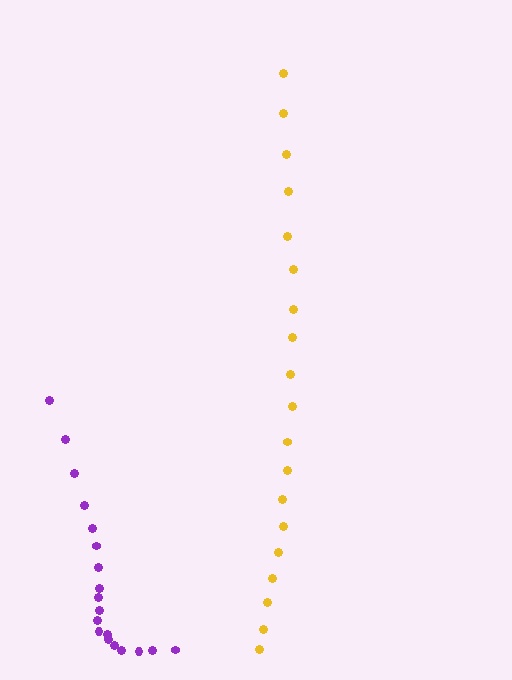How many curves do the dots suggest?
There are 2 distinct paths.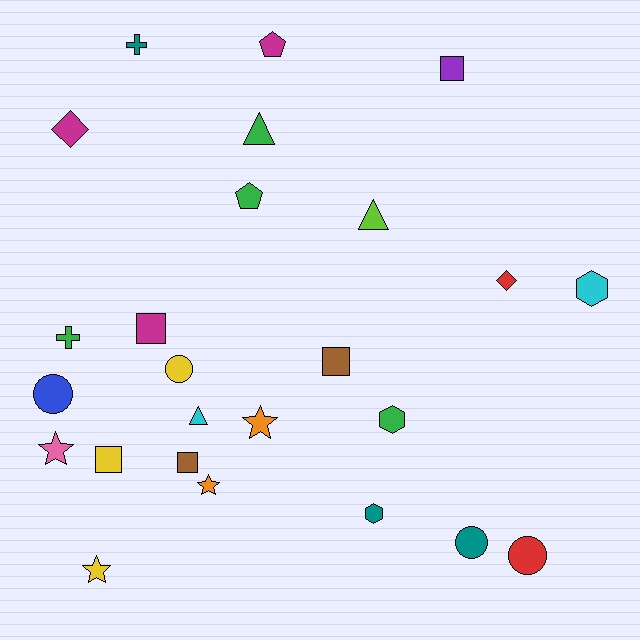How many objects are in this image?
There are 25 objects.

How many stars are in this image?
There are 4 stars.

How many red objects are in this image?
There are 2 red objects.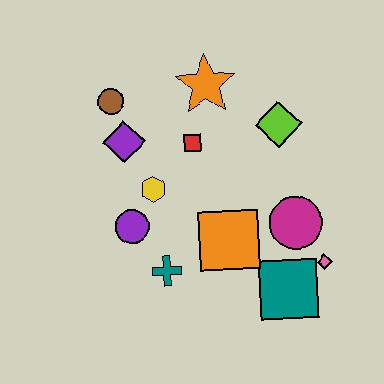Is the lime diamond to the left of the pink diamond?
Yes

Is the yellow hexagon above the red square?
No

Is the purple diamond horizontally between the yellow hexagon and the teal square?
No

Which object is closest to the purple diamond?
The brown circle is closest to the purple diamond.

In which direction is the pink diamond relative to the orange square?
The pink diamond is to the right of the orange square.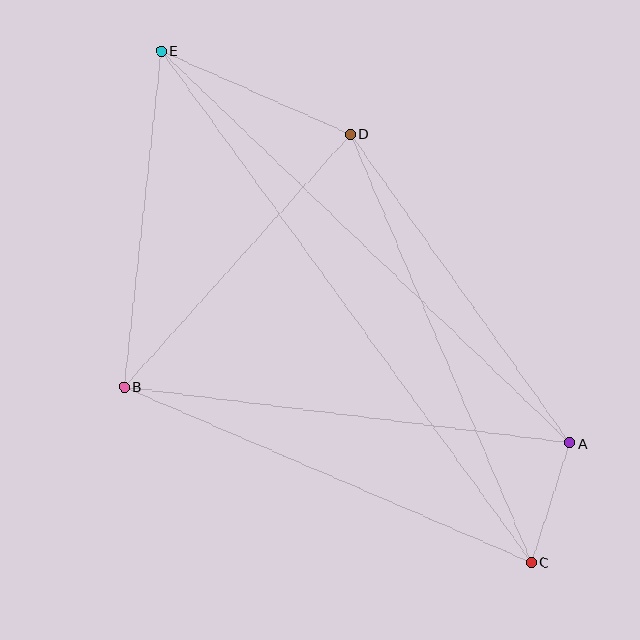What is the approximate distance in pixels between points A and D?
The distance between A and D is approximately 379 pixels.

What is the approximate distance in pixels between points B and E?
The distance between B and E is approximately 338 pixels.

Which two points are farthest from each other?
Points C and E are farthest from each other.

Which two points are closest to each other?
Points A and C are closest to each other.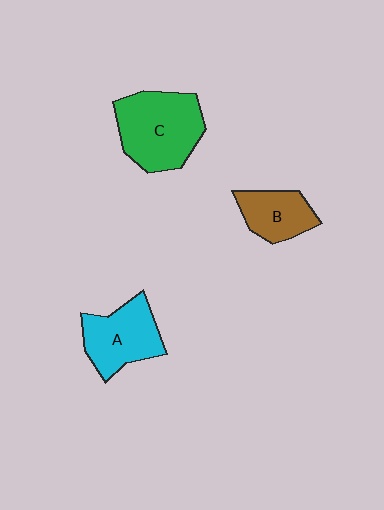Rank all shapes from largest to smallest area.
From largest to smallest: C (green), A (cyan), B (brown).